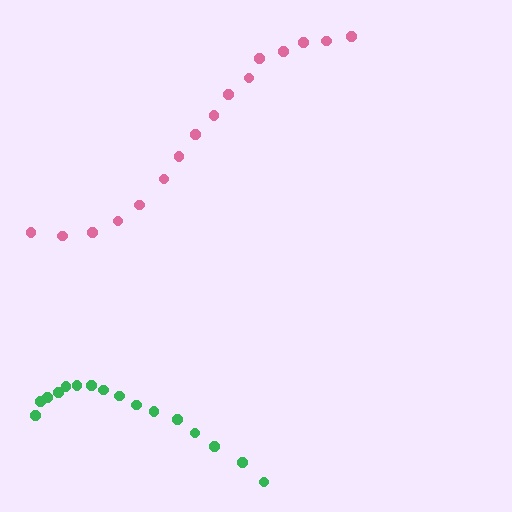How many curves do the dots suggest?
There are 2 distinct paths.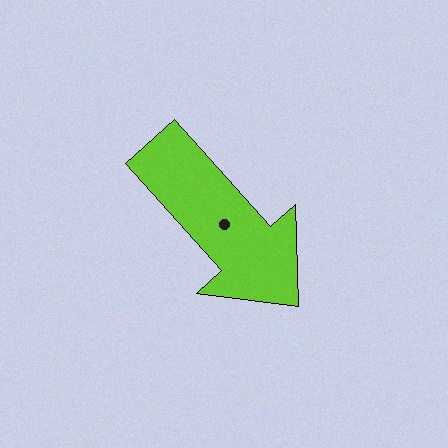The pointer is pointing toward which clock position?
Roughly 5 o'clock.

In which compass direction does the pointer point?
Southeast.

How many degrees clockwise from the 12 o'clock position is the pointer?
Approximately 138 degrees.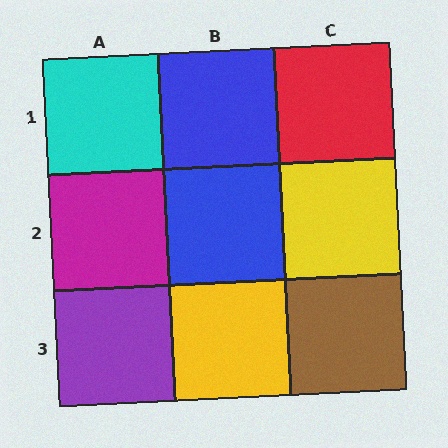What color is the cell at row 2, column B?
Blue.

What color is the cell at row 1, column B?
Blue.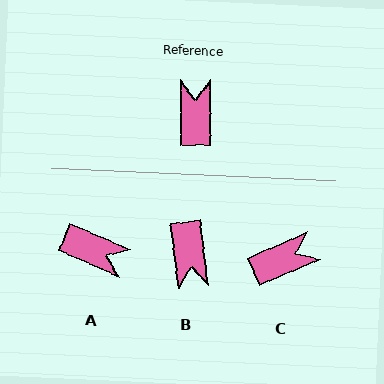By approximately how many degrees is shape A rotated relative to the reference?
Approximately 113 degrees clockwise.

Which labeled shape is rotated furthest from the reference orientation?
B, about 174 degrees away.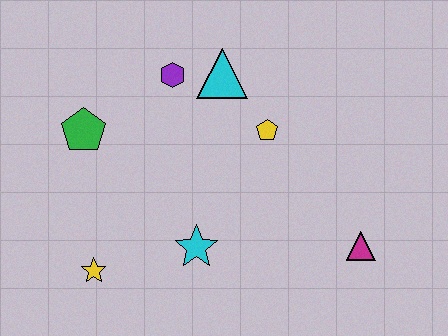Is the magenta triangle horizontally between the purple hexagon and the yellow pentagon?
No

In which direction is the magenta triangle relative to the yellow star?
The magenta triangle is to the right of the yellow star.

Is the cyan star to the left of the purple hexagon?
No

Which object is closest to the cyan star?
The yellow star is closest to the cyan star.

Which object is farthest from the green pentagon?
The magenta triangle is farthest from the green pentagon.